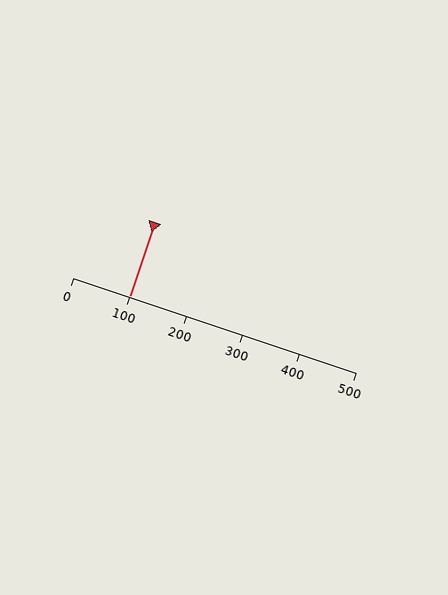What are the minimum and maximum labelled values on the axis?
The axis runs from 0 to 500.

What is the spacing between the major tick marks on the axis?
The major ticks are spaced 100 apart.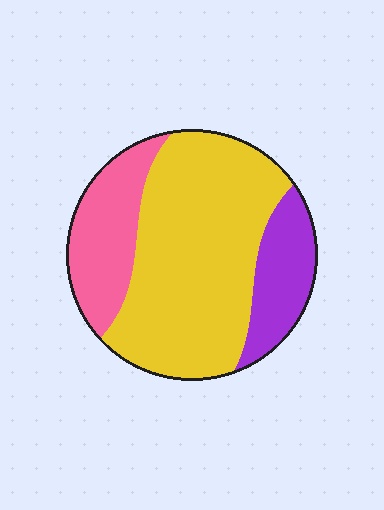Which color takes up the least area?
Purple, at roughly 15%.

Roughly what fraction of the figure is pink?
Pink takes up less than a quarter of the figure.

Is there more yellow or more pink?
Yellow.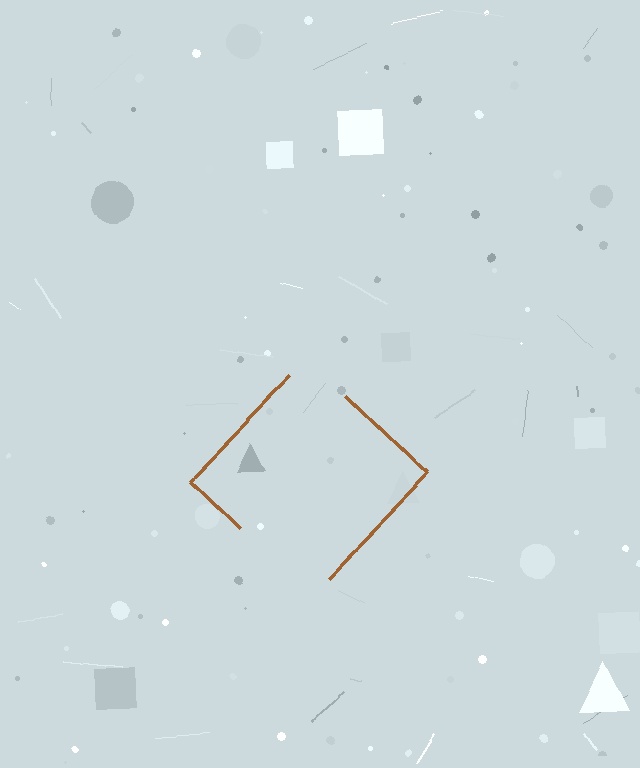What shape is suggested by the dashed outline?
The dashed outline suggests a diamond.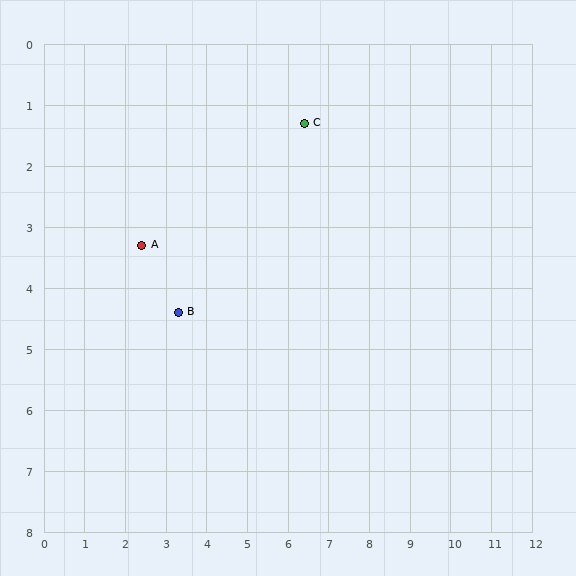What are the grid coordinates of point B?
Point B is at approximately (3.3, 4.4).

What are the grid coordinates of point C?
Point C is at approximately (6.4, 1.3).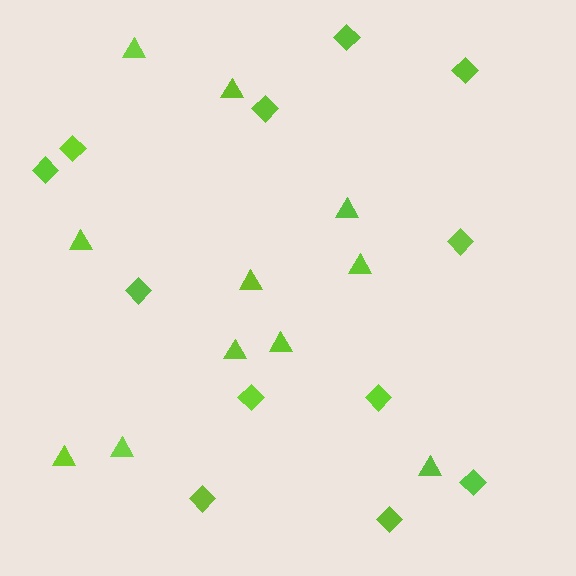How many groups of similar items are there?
There are 2 groups: one group of triangles (11) and one group of diamonds (12).